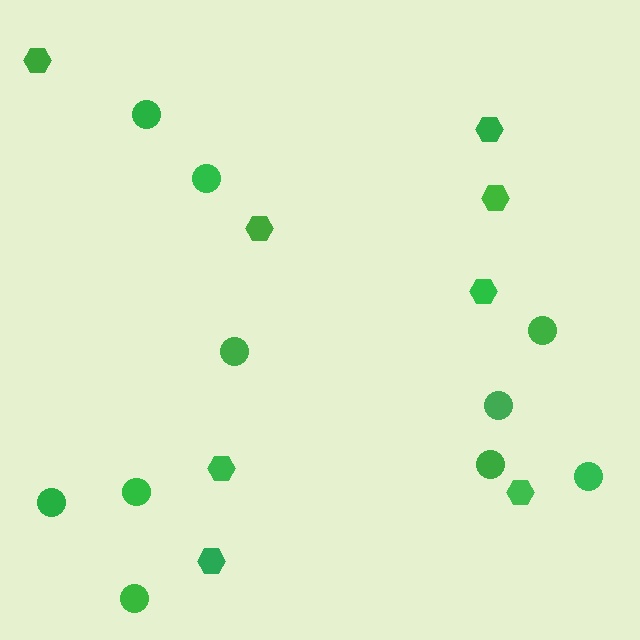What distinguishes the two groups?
There are 2 groups: one group of hexagons (8) and one group of circles (10).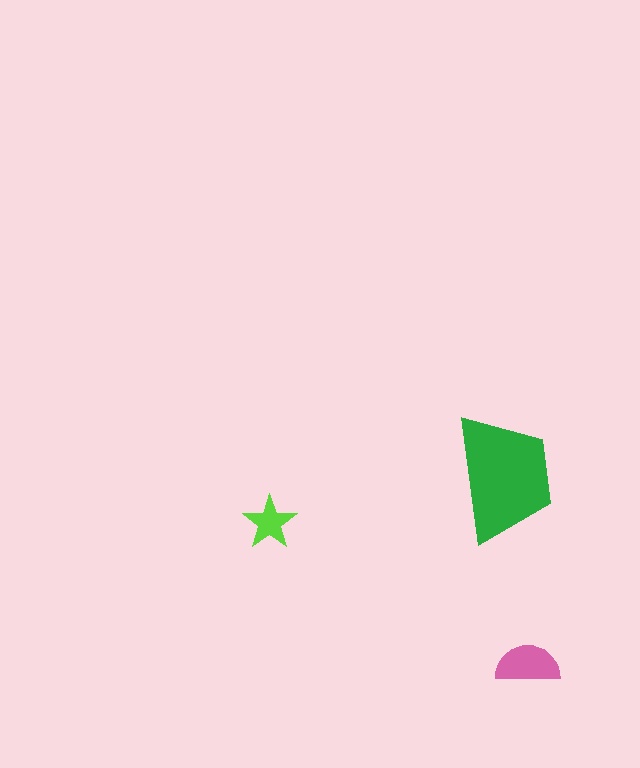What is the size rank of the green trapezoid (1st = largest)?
1st.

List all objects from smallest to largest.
The lime star, the pink semicircle, the green trapezoid.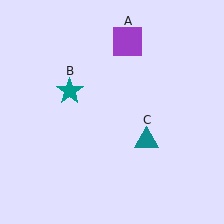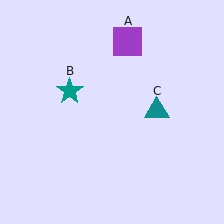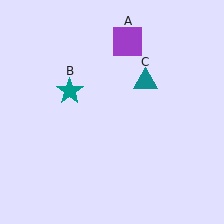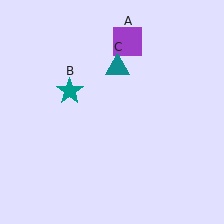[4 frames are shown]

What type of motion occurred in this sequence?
The teal triangle (object C) rotated counterclockwise around the center of the scene.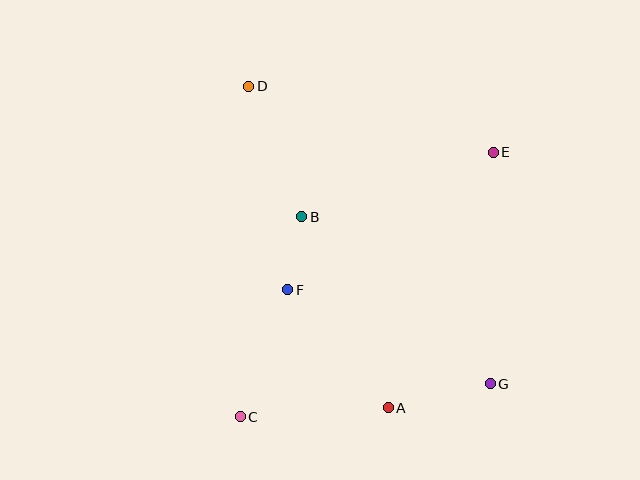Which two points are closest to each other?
Points B and F are closest to each other.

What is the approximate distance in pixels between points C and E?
The distance between C and E is approximately 366 pixels.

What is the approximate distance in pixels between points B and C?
The distance between B and C is approximately 209 pixels.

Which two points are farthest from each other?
Points D and G are farthest from each other.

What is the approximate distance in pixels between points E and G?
The distance between E and G is approximately 231 pixels.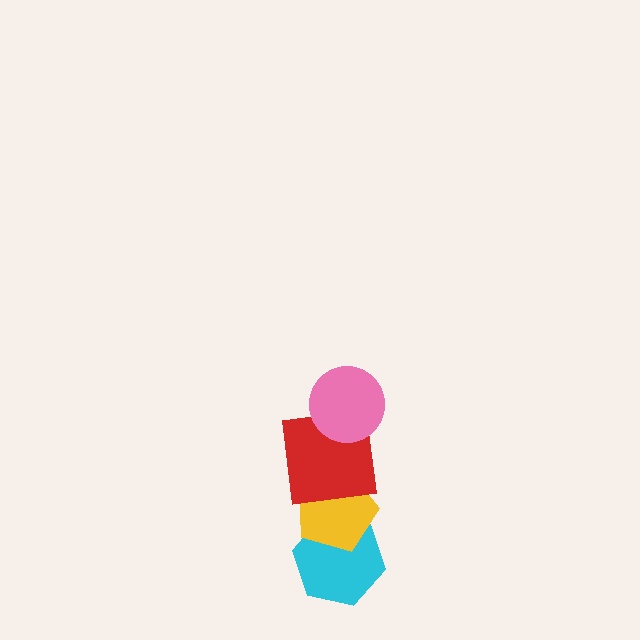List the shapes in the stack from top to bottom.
From top to bottom: the pink circle, the red square, the yellow pentagon, the cyan hexagon.